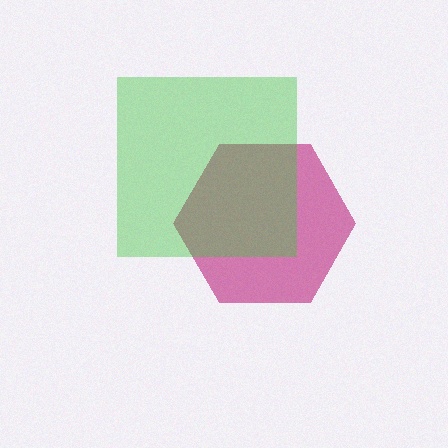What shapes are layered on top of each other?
The layered shapes are: a magenta hexagon, a green square.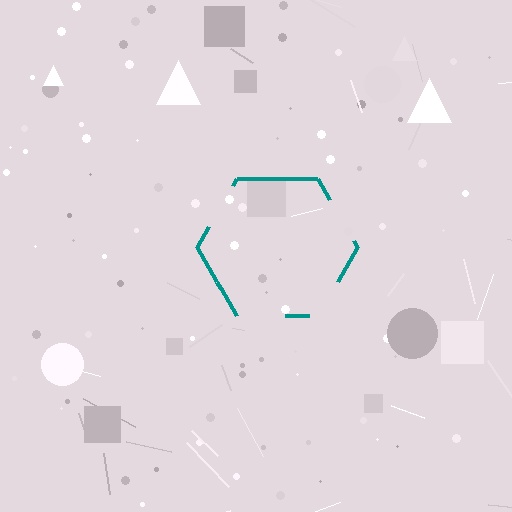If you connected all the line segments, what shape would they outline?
They would outline a hexagon.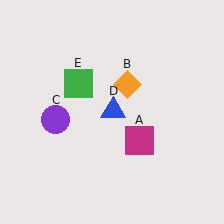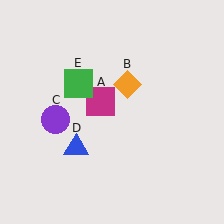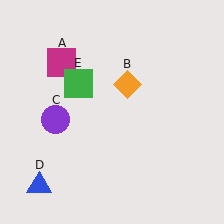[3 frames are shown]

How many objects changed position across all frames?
2 objects changed position: magenta square (object A), blue triangle (object D).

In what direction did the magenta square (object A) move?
The magenta square (object A) moved up and to the left.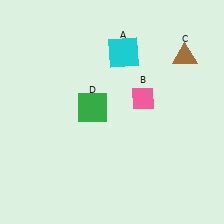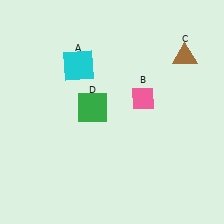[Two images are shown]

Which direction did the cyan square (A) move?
The cyan square (A) moved left.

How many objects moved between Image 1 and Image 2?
1 object moved between the two images.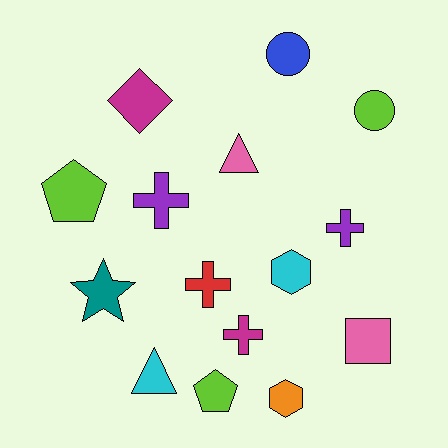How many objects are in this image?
There are 15 objects.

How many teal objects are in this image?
There is 1 teal object.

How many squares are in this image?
There is 1 square.